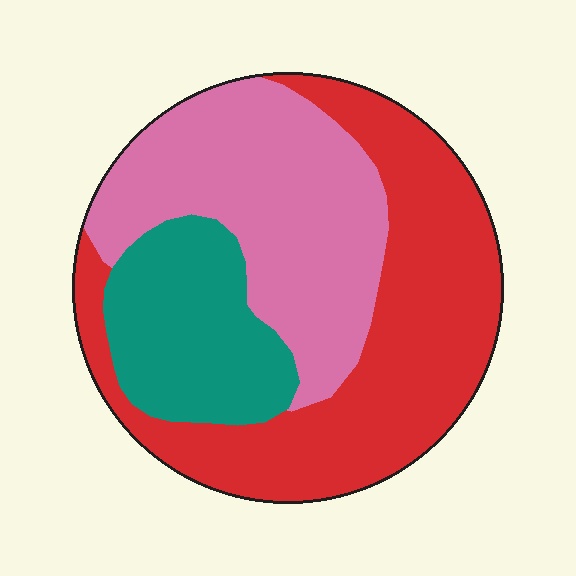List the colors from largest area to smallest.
From largest to smallest: red, pink, teal.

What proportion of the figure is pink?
Pink takes up about three eighths (3/8) of the figure.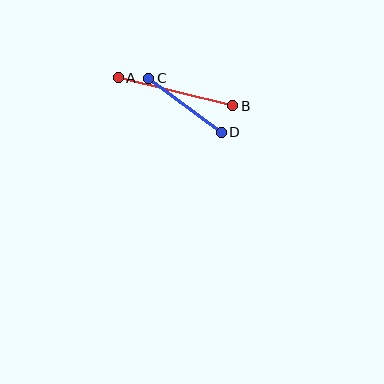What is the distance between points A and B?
The distance is approximately 118 pixels.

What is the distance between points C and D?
The distance is approximately 90 pixels.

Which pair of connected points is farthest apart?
Points A and B are farthest apart.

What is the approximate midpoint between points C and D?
The midpoint is at approximately (185, 105) pixels.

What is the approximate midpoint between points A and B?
The midpoint is at approximately (176, 92) pixels.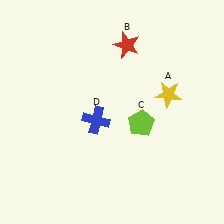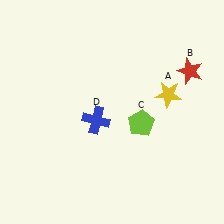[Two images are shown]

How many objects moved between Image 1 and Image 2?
1 object moved between the two images.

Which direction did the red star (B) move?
The red star (B) moved right.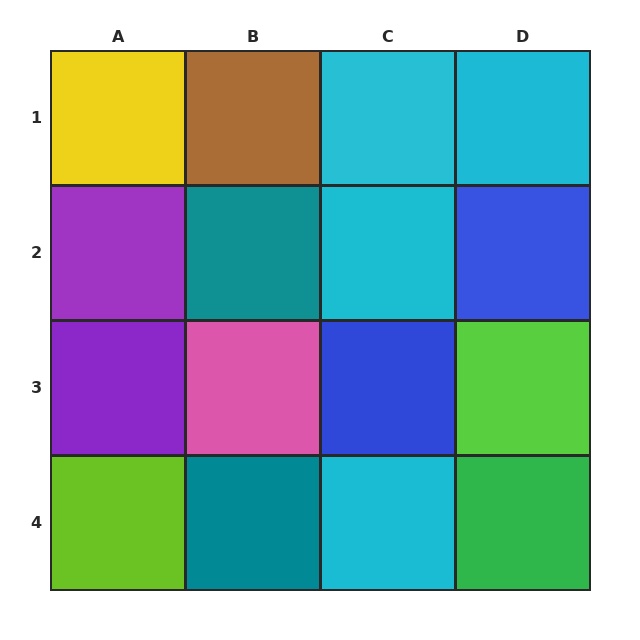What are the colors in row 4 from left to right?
Lime, teal, cyan, green.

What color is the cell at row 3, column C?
Blue.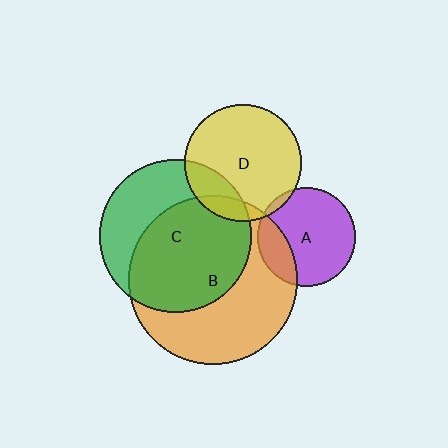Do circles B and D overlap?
Yes.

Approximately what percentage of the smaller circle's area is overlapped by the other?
Approximately 10%.